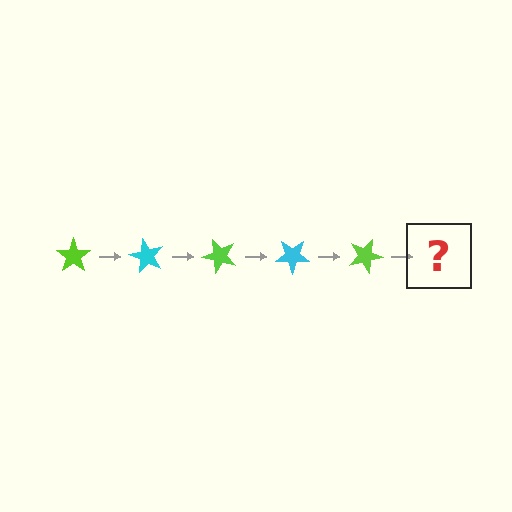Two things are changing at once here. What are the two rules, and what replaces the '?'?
The two rules are that it rotates 60 degrees each step and the color cycles through lime and cyan. The '?' should be a cyan star, rotated 300 degrees from the start.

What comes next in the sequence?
The next element should be a cyan star, rotated 300 degrees from the start.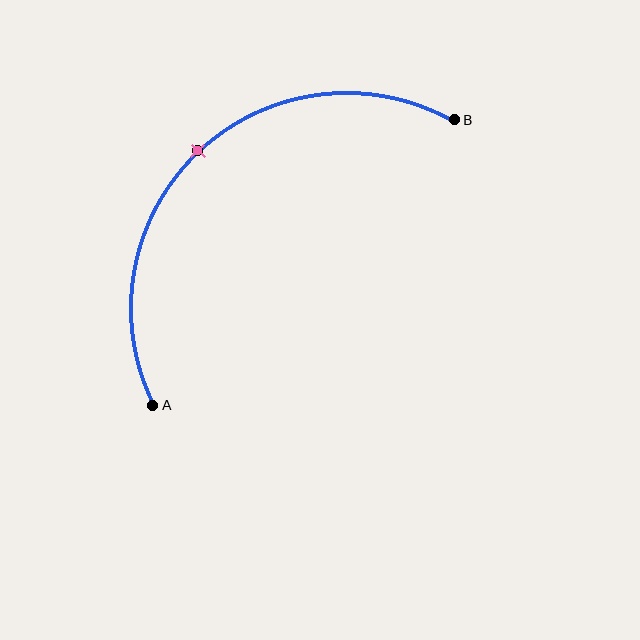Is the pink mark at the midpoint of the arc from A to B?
Yes. The pink mark lies on the arc at equal arc-length from both A and B — it is the arc midpoint.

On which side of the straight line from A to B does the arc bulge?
The arc bulges above and to the left of the straight line connecting A and B.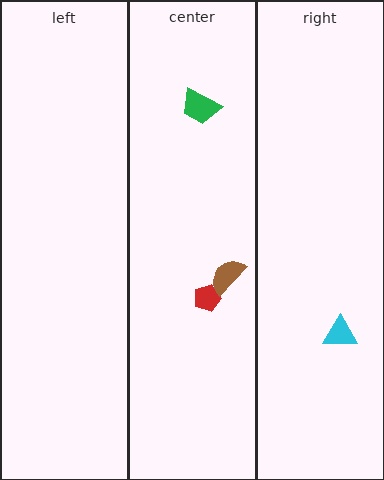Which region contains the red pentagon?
The center region.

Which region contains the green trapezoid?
The center region.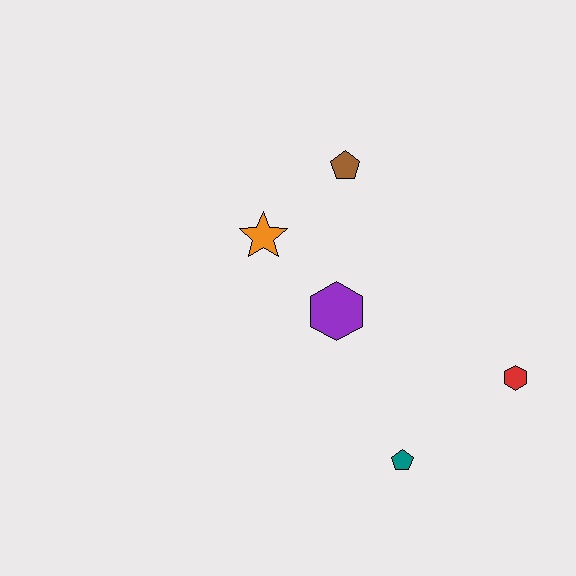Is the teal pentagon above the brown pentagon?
No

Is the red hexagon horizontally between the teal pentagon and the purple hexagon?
No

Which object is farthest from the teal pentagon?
The brown pentagon is farthest from the teal pentagon.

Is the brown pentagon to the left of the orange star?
No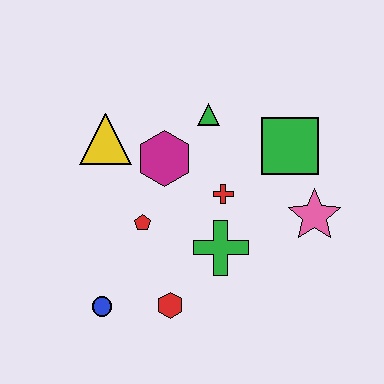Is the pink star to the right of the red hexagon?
Yes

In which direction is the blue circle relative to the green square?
The blue circle is to the left of the green square.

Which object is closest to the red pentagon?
The magenta hexagon is closest to the red pentagon.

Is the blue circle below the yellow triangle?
Yes